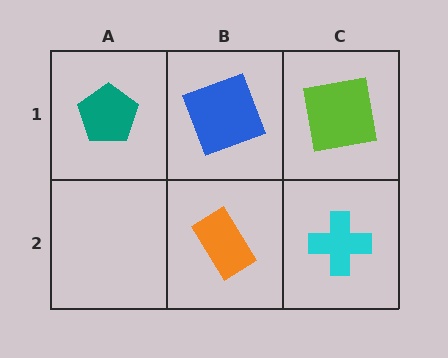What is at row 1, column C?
A lime square.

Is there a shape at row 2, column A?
No, that cell is empty.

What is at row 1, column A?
A teal pentagon.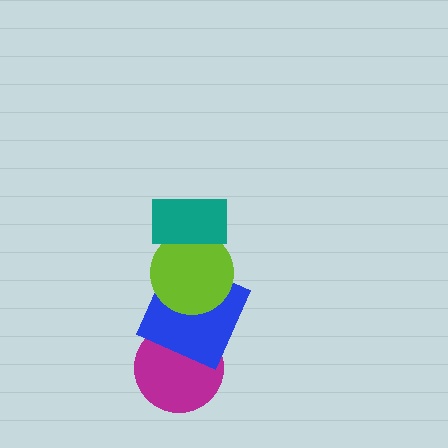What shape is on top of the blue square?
The lime circle is on top of the blue square.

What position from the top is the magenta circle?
The magenta circle is 4th from the top.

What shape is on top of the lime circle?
The teal rectangle is on top of the lime circle.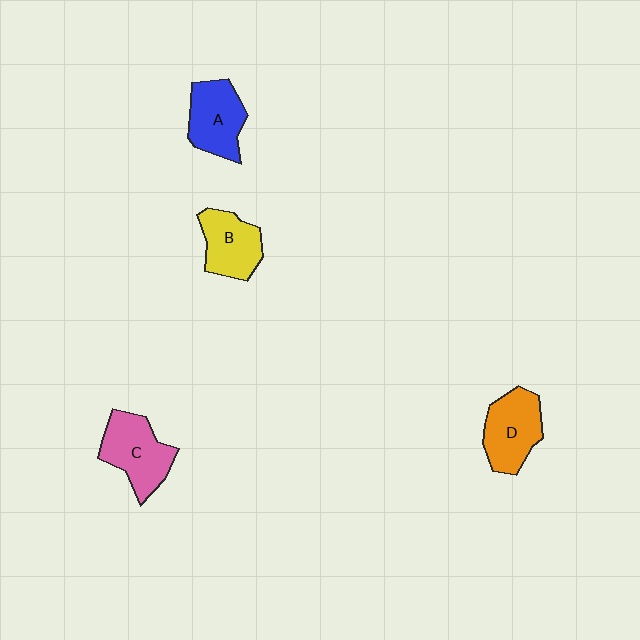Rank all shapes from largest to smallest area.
From largest to smallest: C (pink), D (orange), A (blue), B (yellow).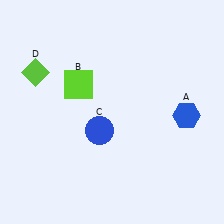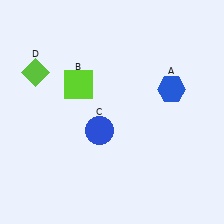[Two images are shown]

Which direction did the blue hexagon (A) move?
The blue hexagon (A) moved up.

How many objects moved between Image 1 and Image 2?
1 object moved between the two images.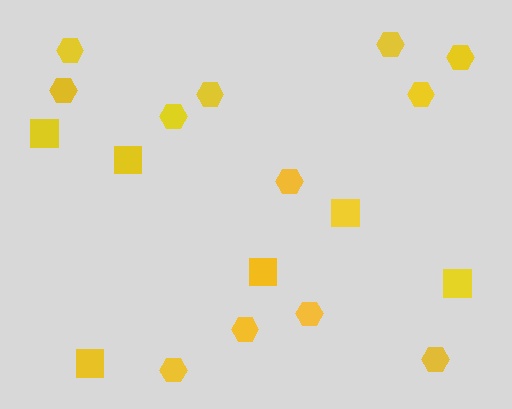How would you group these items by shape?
There are 2 groups: one group of squares (6) and one group of hexagons (12).